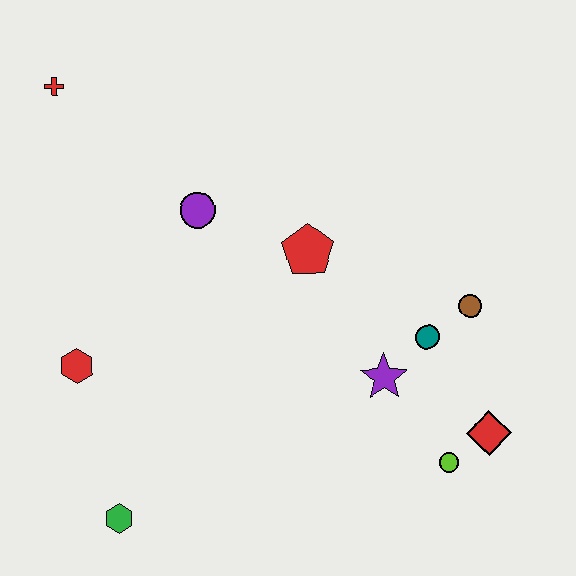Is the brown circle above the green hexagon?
Yes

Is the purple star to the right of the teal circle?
No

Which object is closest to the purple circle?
The red pentagon is closest to the purple circle.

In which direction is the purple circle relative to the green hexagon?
The purple circle is above the green hexagon.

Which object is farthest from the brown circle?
The red cross is farthest from the brown circle.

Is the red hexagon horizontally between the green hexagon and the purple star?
No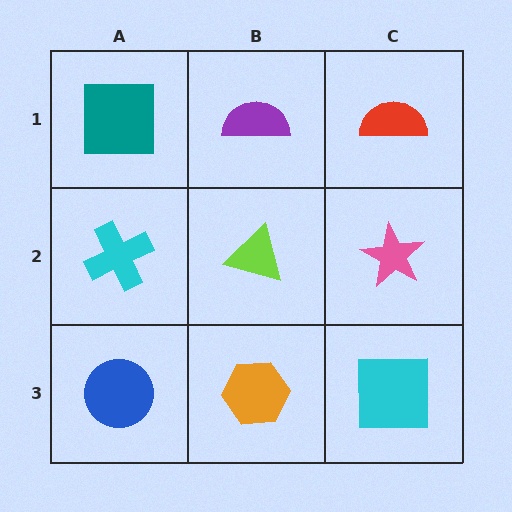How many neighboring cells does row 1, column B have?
3.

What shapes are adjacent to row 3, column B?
A lime triangle (row 2, column B), a blue circle (row 3, column A), a cyan square (row 3, column C).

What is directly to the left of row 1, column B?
A teal square.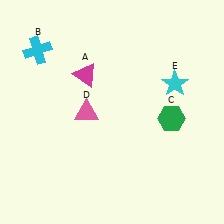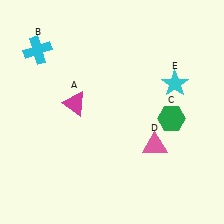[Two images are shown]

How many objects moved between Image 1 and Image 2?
2 objects moved between the two images.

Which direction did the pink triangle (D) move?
The pink triangle (D) moved right.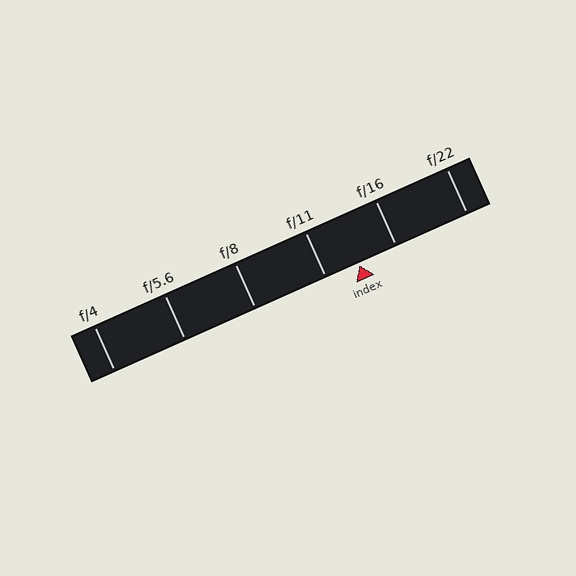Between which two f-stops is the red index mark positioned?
The index mark is between f/11 and f/16.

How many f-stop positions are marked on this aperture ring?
There are 6 f-stop positions marked.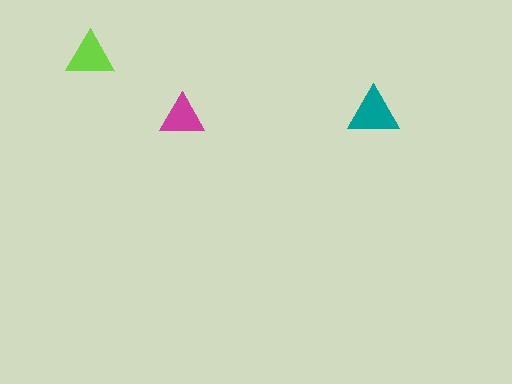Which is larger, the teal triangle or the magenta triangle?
The teal one.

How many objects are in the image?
There are 3 objects in the image.